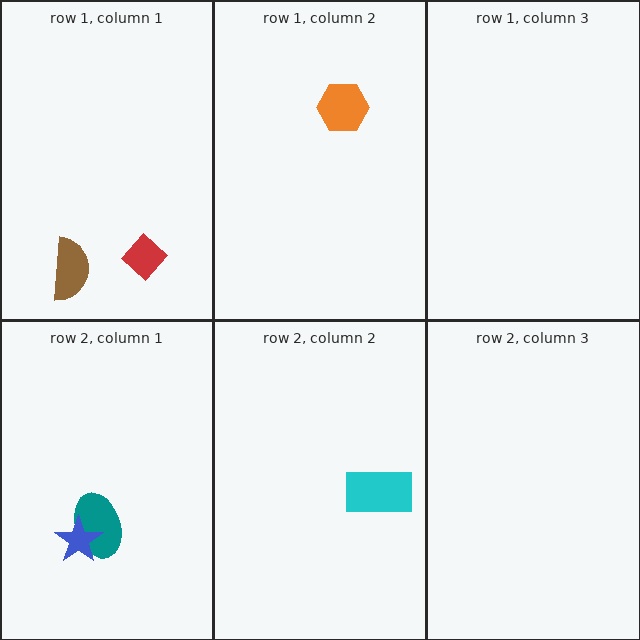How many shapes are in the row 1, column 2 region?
1.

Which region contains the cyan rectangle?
The row 2, column 2 region.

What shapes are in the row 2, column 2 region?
The cyan rectangle.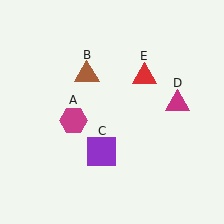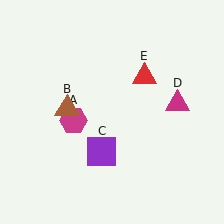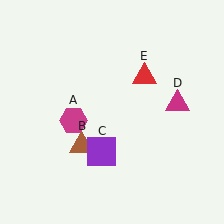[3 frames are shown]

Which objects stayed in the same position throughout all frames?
Magenta hexagon (object A) and purple square (object C) and magenta triangle (object D) and red triangle (object E) remained stationary.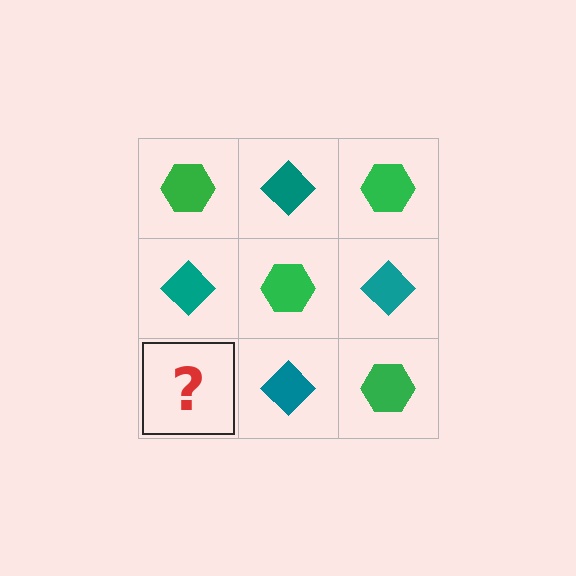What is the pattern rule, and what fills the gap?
The rule is that it alternates green hexagon and teal diamond in a checkerboard pattern. The gap should be filled with a green hexagon.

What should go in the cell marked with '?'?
The missing cell should contain a green hexagon.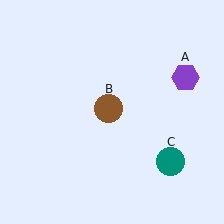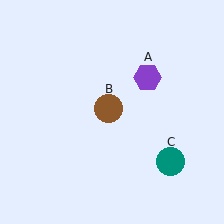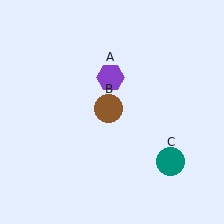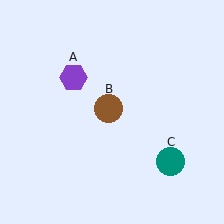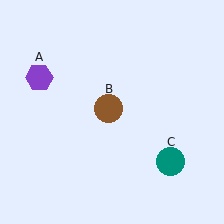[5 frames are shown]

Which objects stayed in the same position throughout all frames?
Brown circle (object B) and teal circle (object C) remained stationary.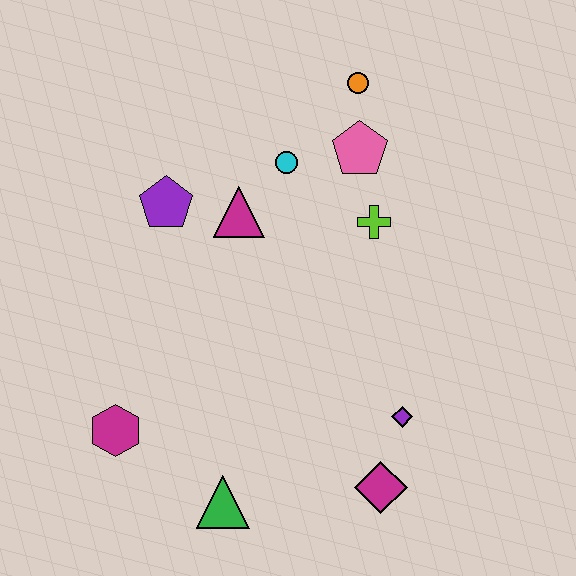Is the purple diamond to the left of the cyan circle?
No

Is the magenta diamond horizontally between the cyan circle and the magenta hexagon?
No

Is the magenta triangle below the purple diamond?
No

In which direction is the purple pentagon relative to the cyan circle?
The purple pentagon is to the left of the cyan circle.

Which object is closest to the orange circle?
The pink pentagon is closest to the orange circle.